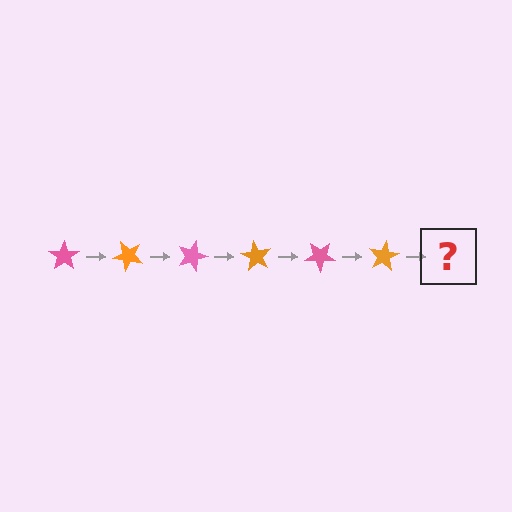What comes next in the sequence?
The next element should be a pink star, rotated 270 degrees from the start.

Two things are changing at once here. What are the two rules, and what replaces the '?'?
The two rules are that it rotates 45 degrees each step and the color cycles through pink and orange. The '?' should be a pink star, rotated 270 degrees from the start.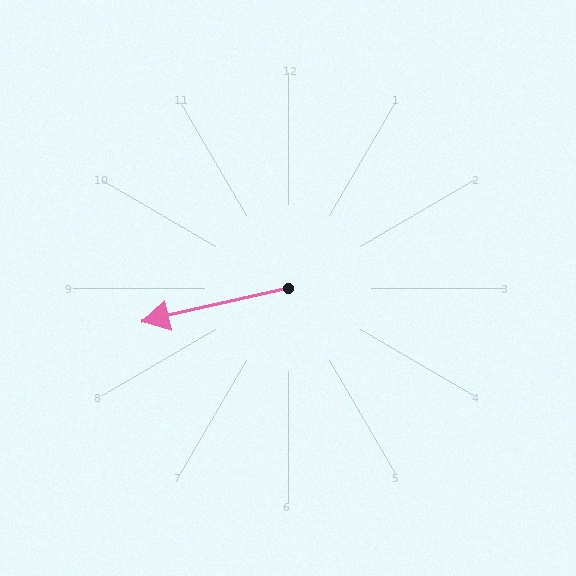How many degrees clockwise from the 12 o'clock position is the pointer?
Approximately 257 degrees.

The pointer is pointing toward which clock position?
Roughly 9 o'clock.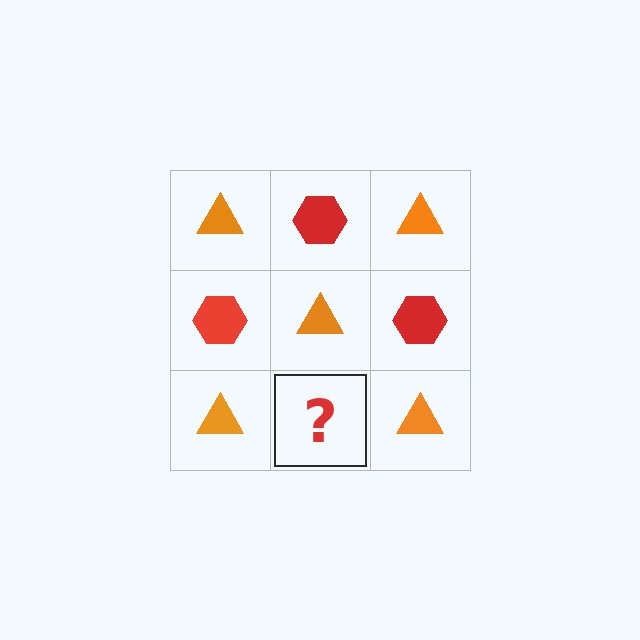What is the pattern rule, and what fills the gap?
The rule is that it alternates orange triangle and red hexagon in a checkerboard pattern. The gap should be filled with a red hexagon.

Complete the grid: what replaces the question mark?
The question mark should be replaced with a red hexagon.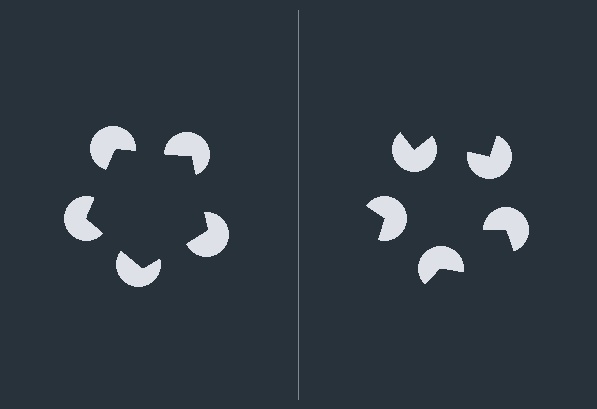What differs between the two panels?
The pac-man discs are positioned identically on both sides; only the wedge orientations differ. On the left they align to a pentagon; on the right they are misaligned.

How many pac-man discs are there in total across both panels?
10 — 5 on each side.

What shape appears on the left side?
An illusory pentagon.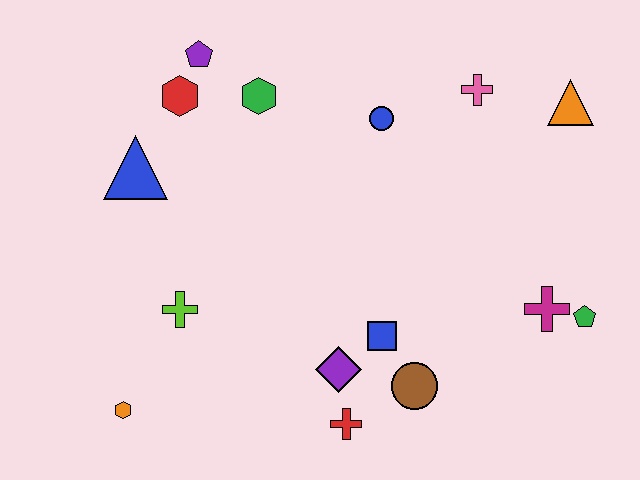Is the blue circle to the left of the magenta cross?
Yes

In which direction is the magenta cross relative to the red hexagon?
The magenta cross is to the right of the red hexagon.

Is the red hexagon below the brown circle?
No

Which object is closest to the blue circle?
The pink cross is closest to the blue circle.